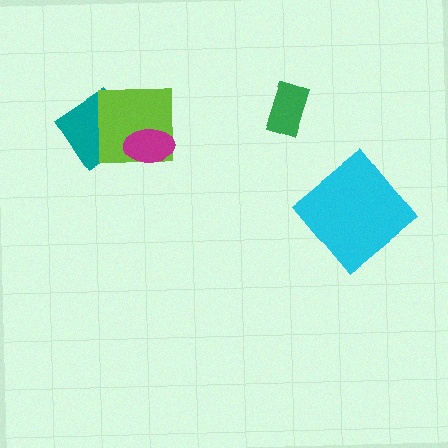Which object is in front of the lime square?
The magenta ellipse is in front of the lime square.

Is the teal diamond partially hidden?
Yes, it is partially covered by another shape.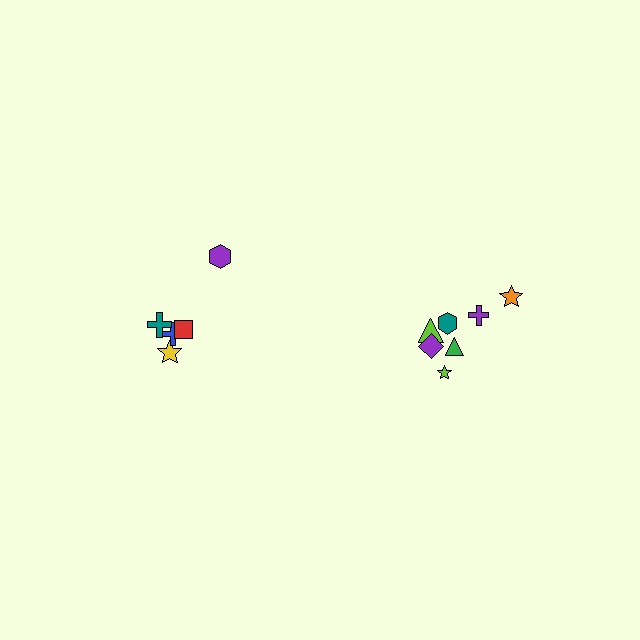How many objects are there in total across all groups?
There are 12 objects.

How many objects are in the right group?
There are 7 objects.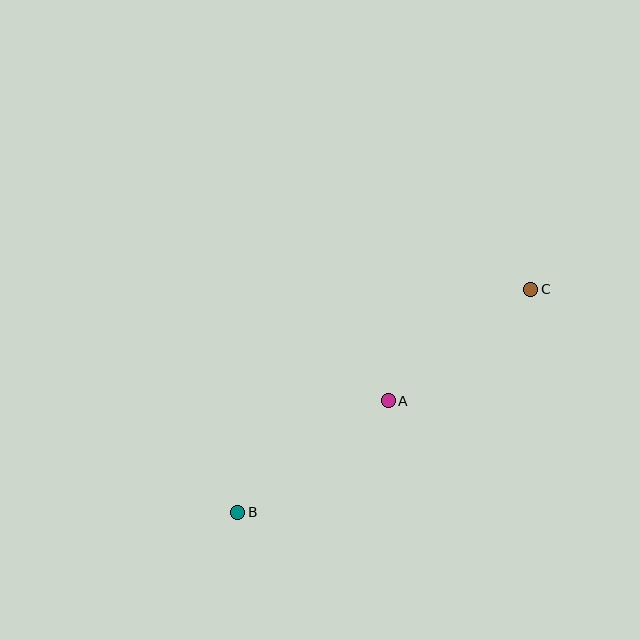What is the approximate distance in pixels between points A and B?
The distance between A and B is approximately 187 pixels.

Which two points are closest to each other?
Points A and C are closest to each other.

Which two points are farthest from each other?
Points B and C are farthest from each other.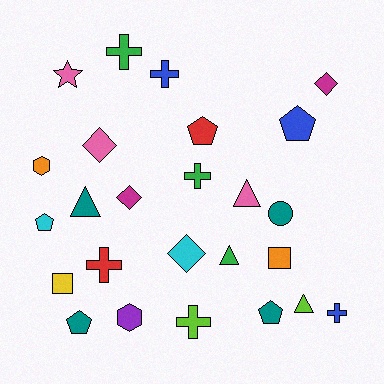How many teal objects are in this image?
There are 4 teal objects.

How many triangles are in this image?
There are 4 triangles.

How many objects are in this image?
There are 25 objects.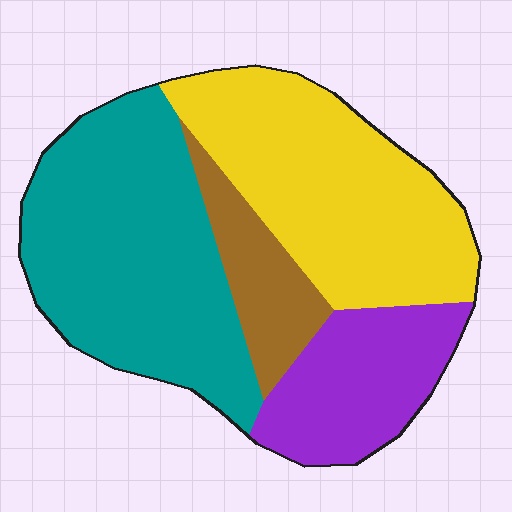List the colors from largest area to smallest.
From largest to smallest: teal, yellow, purple, brown.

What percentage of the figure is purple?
Purple takes up about one sixth (1/6) of the figure.